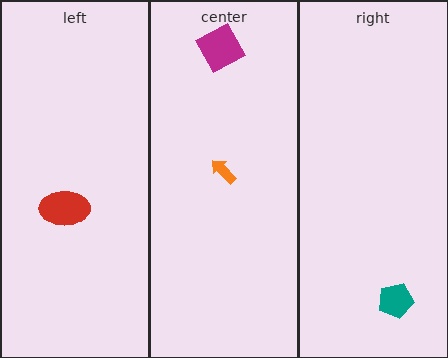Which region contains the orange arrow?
The center region.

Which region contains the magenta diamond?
The center region.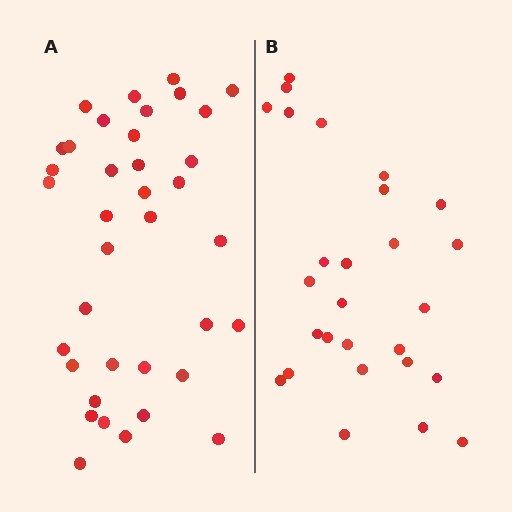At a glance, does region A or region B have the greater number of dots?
Region A (the left region) has more dots.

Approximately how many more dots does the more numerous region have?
Region A has roughly 10 or so more dots than region B.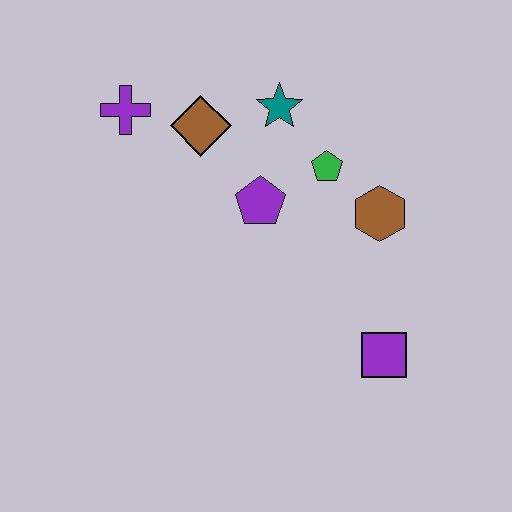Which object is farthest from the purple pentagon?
The purple square is farthest from the purple pentagon.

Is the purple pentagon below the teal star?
Yes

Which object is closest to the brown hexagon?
The green pentagon is closest to the brown hexagon.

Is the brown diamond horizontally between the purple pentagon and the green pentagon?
No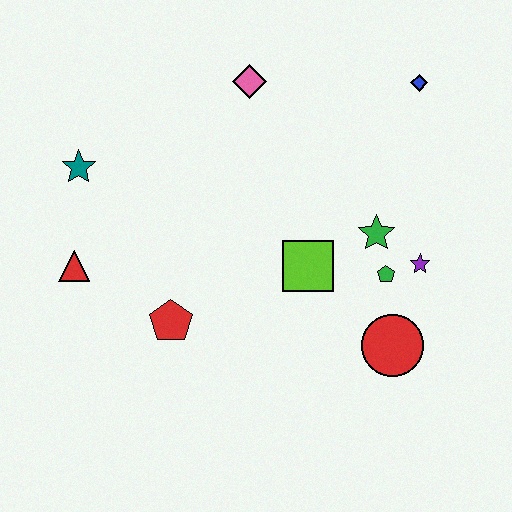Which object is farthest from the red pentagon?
The blue diamond is farthest from the red pentagon.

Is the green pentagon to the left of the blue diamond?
Yes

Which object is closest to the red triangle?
The teal star is closest to the red triangle.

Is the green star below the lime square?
No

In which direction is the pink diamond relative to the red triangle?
The pink diamond is above the red triangle.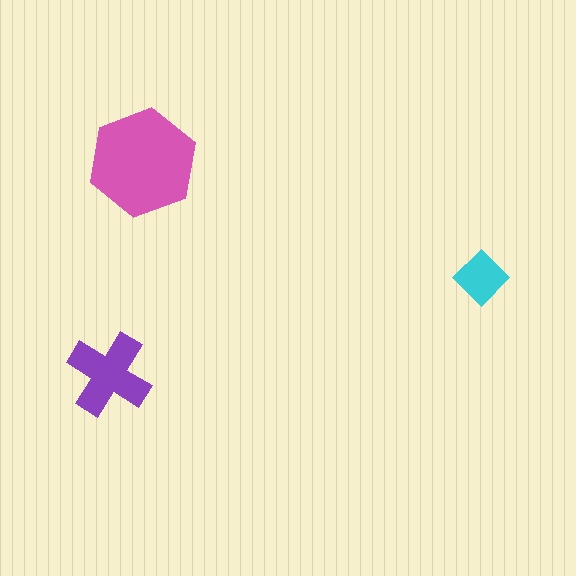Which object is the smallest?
The cyan diamond.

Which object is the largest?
The pink hexagon.